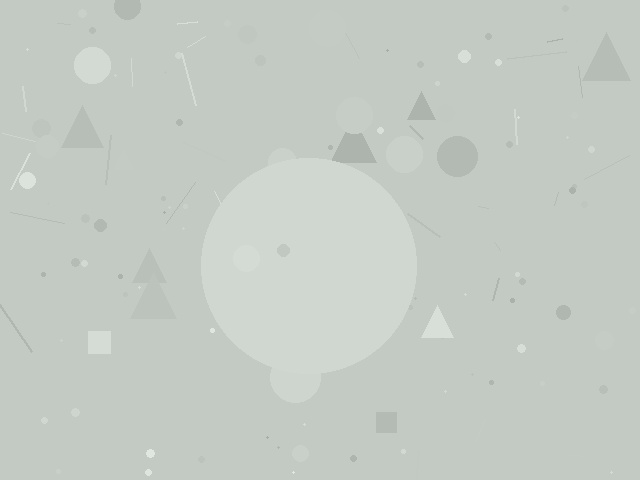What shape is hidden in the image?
A circle is hidden in the image.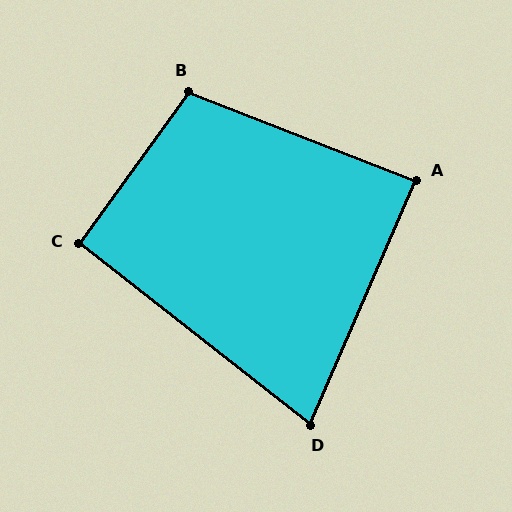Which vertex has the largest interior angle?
B, at approximately 105 degrees.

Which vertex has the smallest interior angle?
D, at approximately 75 degrees.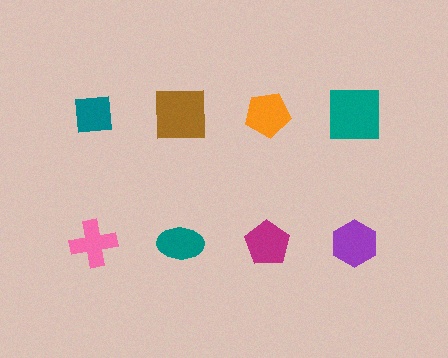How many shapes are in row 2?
4 shapes.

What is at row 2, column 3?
A magenta pentagon.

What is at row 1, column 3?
An orange pentagon.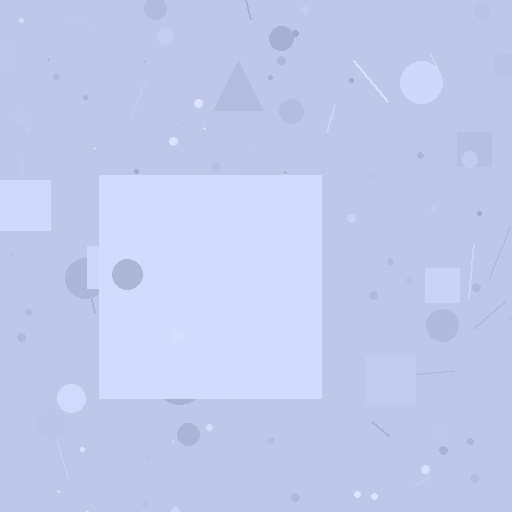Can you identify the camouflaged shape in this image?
The camouflaged shape is a square.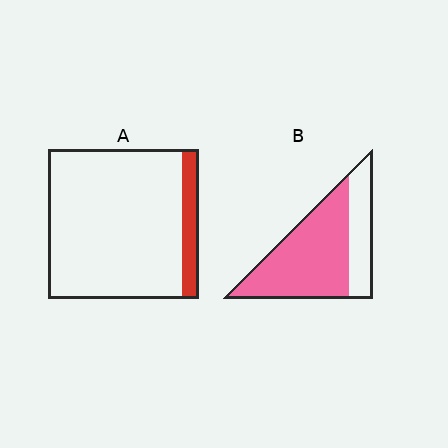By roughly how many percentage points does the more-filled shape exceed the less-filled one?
By roughly 60 percentage points (B over A).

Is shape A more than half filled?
No.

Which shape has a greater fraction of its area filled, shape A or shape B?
Shape B.